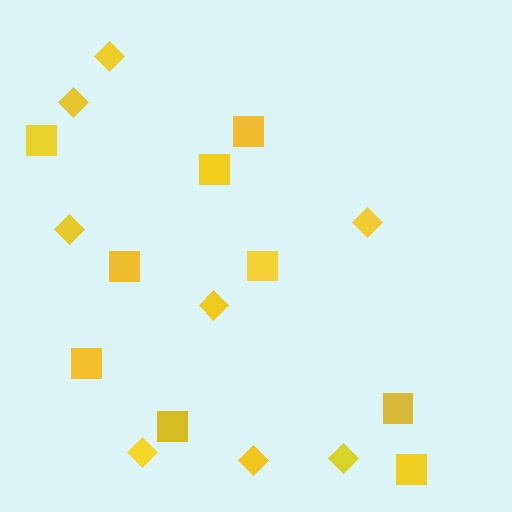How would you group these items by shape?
There are 2 groups: one group of diamonds (8) and one group of squares (9).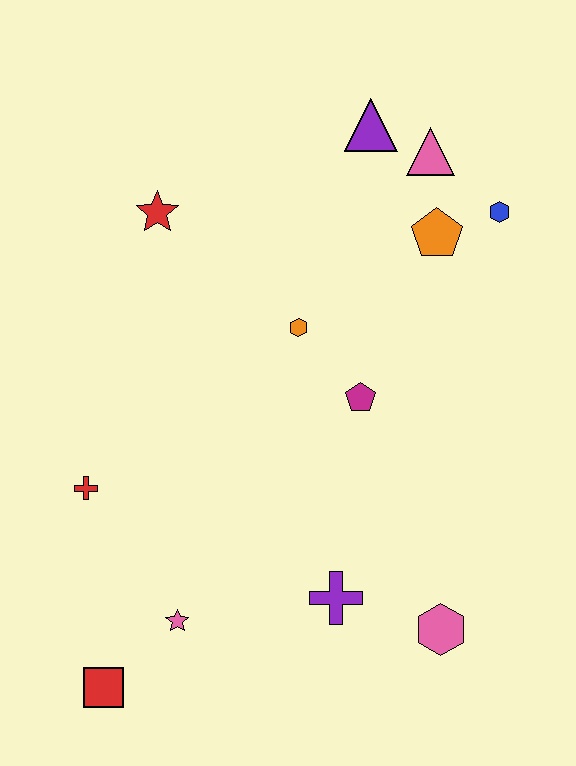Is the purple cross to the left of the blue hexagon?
Yes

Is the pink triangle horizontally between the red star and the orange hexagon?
No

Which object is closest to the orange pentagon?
The blue hexagon is closest to the orange pentagon.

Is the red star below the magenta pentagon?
No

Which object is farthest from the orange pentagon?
The red square is farthest from the orange pentagon.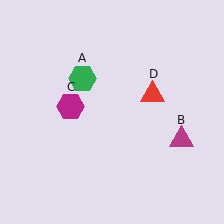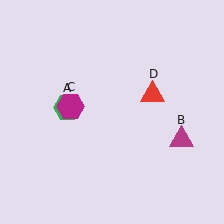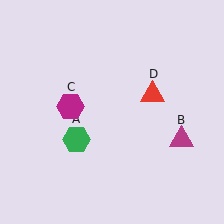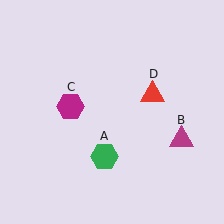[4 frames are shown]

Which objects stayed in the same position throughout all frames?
Magenta triangle (object B) and magenta hexagon (object C) and red triangle (object D) remained stationary.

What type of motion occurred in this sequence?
The green hexagon (object A) rotated counterclockwise around the center of the scene.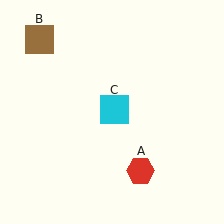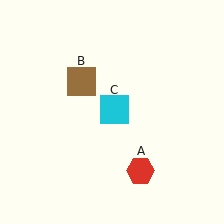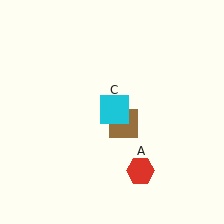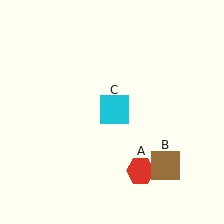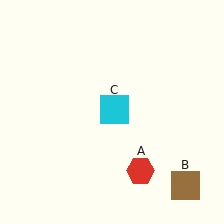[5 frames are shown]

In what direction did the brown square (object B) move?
The brown square (object B) moved down and to the right.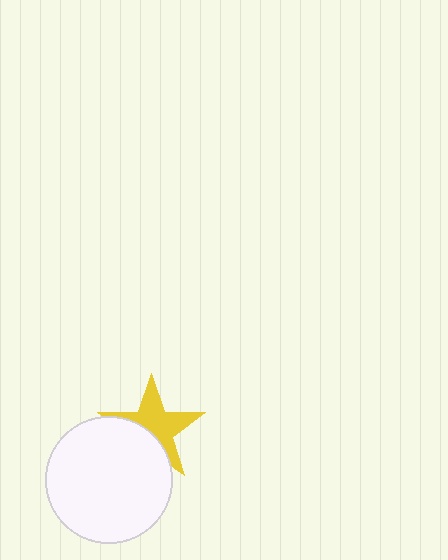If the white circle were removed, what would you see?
You would see the complete yellow star.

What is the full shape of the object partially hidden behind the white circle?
The partially hidden object is a yellow star.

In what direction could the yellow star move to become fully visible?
The yellow star could move up. That would shift it out from behind the white circle entirely.